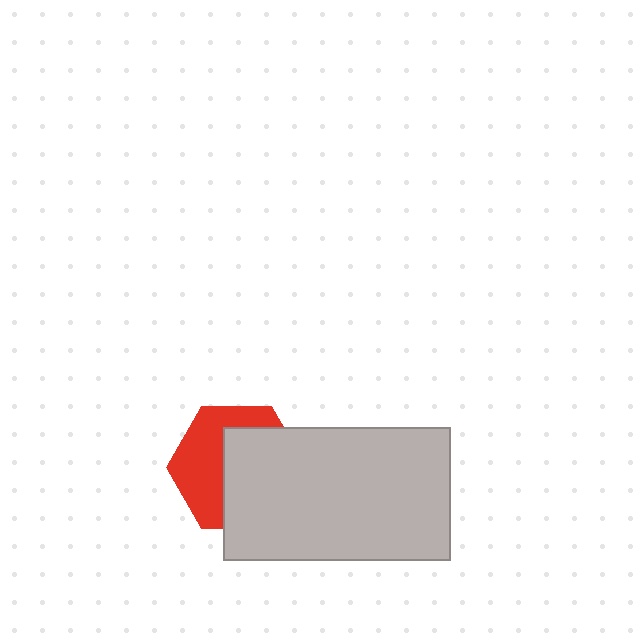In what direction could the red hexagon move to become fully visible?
The red hexagon could move left. That would shift it out from behind the light gray rectangle entirely.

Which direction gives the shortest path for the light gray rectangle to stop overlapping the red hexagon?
Moving right gives the shortest separation.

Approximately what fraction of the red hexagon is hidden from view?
Roughly 53% of the red hexagon is hidden behind the light gray rectangle.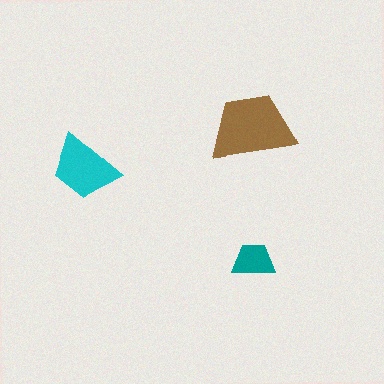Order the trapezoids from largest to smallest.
the brown one, the cyan one, the teal one.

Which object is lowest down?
The teal trapezoid is bottommost.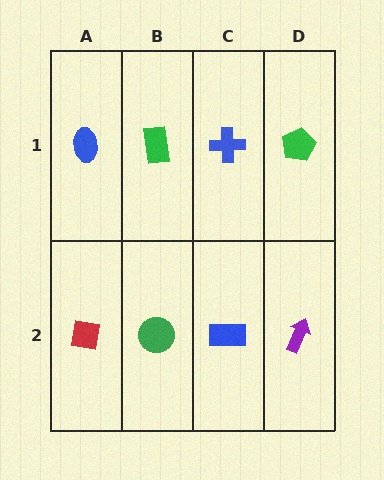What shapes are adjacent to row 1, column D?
A purple arrow (row 2, column D), a blue cross (row 1, column C).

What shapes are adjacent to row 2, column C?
A blue cross (row 1, column C), a green circle (row 2, column B), a purple arrow (row 2, column D).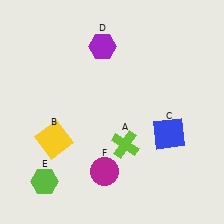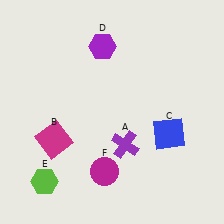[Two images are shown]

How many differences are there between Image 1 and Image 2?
There are 2 differences between the two images.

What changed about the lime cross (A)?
In Image 1, A is lime. In Image 2, it changed to purple.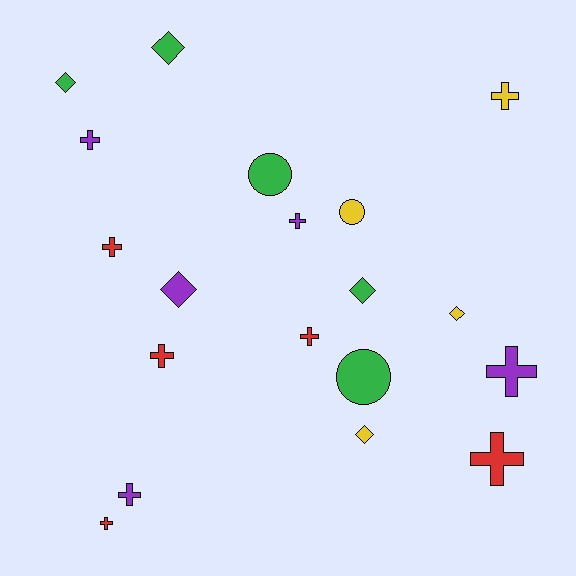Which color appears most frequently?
Purple, with 5 objects.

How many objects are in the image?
There are 19 objects.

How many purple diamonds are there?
There is 1 purple diamond.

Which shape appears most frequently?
Cross, with 10 objects.